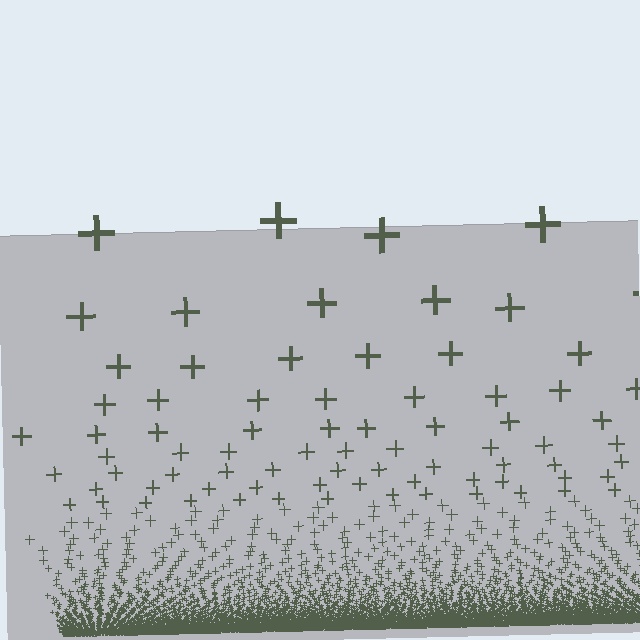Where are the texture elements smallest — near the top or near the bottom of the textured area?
Near the bottom.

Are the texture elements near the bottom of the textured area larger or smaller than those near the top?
Smaller. The gradient is inverted — elements near the bottom are smaller and denser.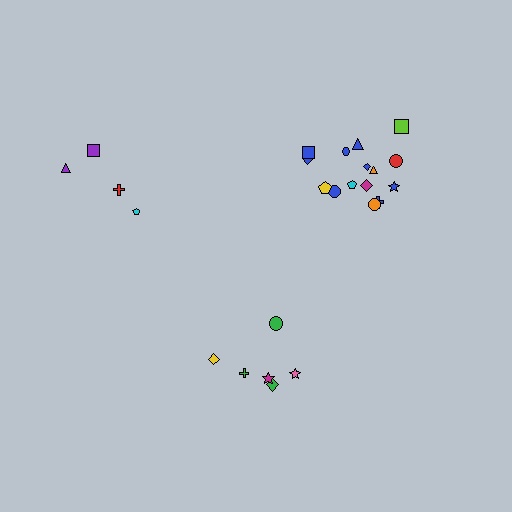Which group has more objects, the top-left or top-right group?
The top-right group.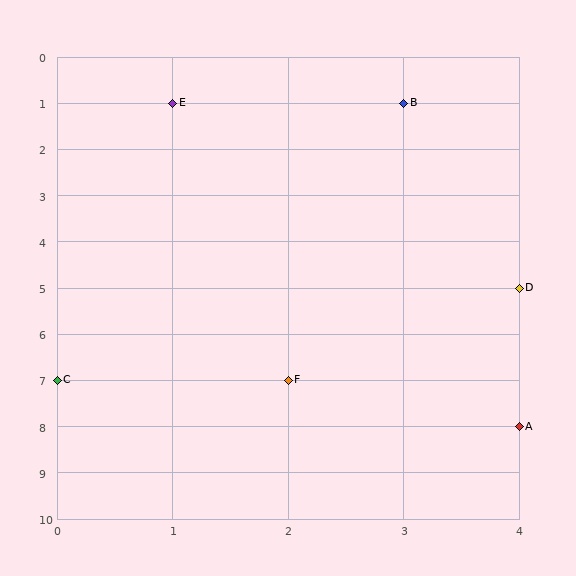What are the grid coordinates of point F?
Point F is at grid coordinates (2, 7).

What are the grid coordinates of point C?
Point C is at grid coordinates (0, 7).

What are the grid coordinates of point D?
Point D is at grid coordinates (4, 5).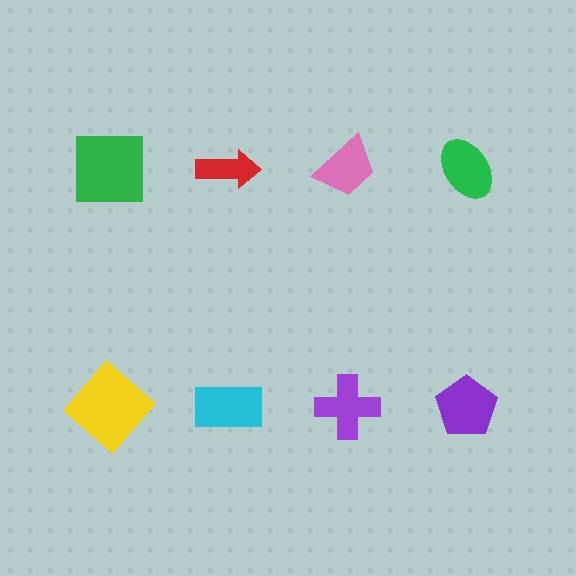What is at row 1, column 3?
A pink trapezoid.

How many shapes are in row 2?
4 shapes.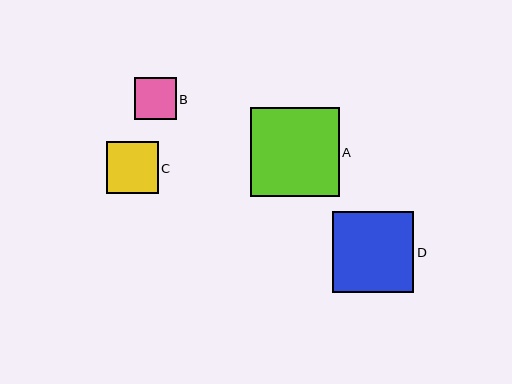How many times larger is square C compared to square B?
Square C is approximately 1.2 times the size of square B.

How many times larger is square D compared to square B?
Square D is approximately 1.9 times the size of square B.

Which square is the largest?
Square A is the largest with a size of approximately 89 pixels.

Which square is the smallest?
Square B is the smallest with a size of approximately 42 pixels.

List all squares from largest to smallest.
From largest to smallest: A, D, C, B.